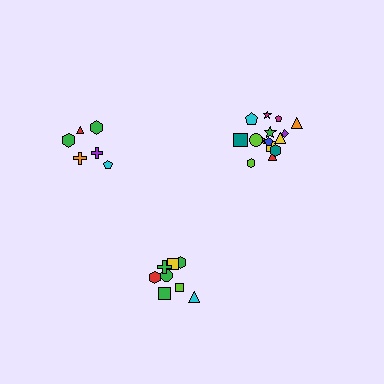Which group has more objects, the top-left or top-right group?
The top-right group.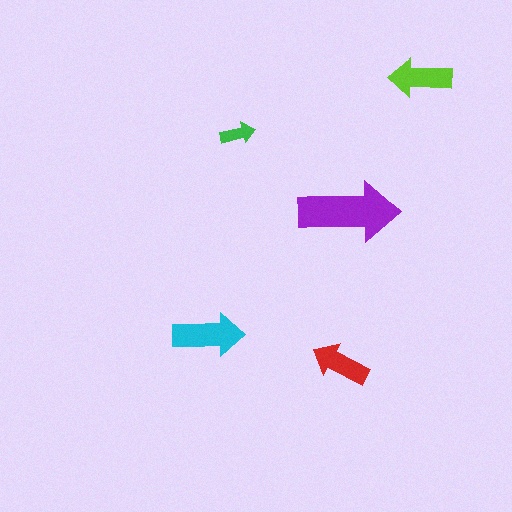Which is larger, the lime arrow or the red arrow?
The lime one.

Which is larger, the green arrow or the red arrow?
The red one.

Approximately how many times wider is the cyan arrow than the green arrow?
About 2 times wider.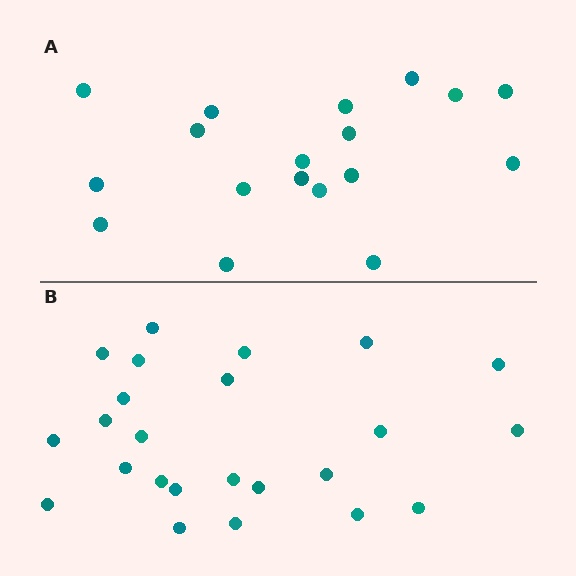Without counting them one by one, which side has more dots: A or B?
Region B (the bottom region) has more dots.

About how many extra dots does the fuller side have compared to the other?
Region B has about 6 more dots than region A.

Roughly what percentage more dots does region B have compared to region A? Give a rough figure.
About 35% more.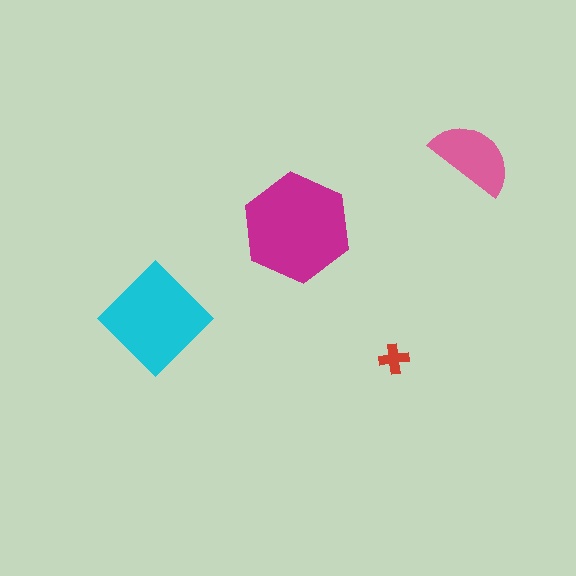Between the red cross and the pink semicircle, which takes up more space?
The pink semicircle.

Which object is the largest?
The magenta hexagon.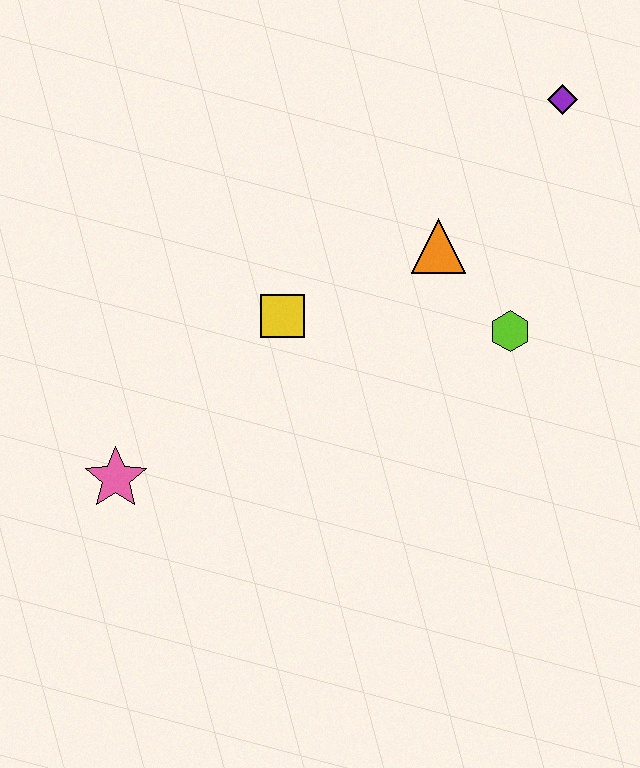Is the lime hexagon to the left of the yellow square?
No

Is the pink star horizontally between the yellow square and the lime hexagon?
No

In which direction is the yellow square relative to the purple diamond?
The yellow square is to the left of the purple diamond.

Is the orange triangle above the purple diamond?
No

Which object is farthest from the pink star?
The purple diamond is farthest from the pink star.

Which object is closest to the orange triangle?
The lime hexagon is closest to the orange triangle.